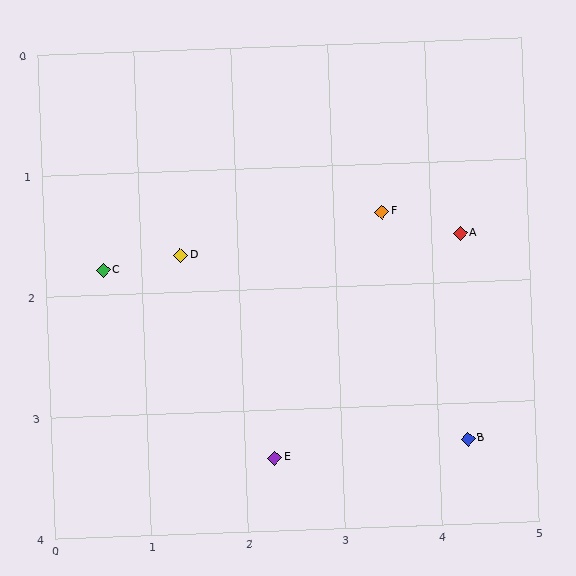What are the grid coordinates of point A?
Point A is at approximately (4.3, 1.6).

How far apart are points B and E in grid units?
Points B and E are about 2.0 grid units apart.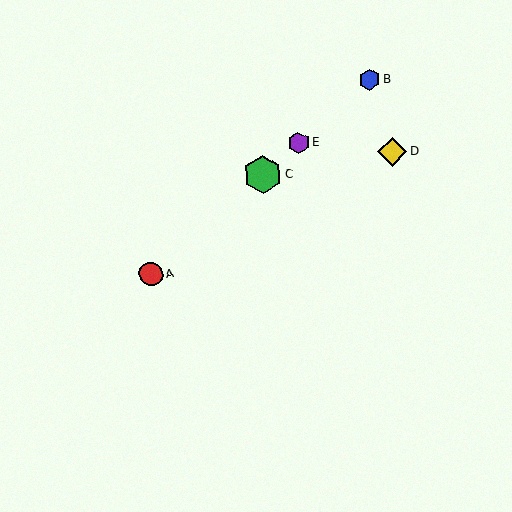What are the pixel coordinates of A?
Object A is at (151, 274).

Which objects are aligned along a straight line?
Objects A, B, C, E are aligned along a straight line.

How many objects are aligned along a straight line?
4 objects (A, B, C, E) are aligned along a straight line.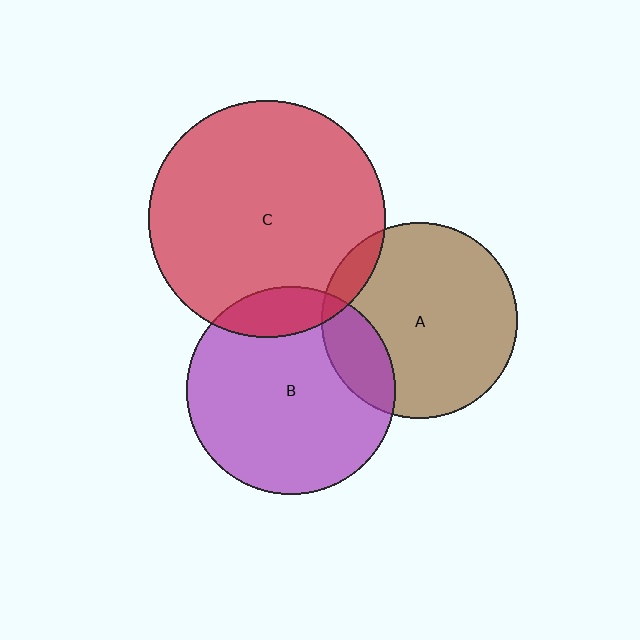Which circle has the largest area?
Circle C (red).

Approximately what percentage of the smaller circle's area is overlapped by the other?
Approximately 15%.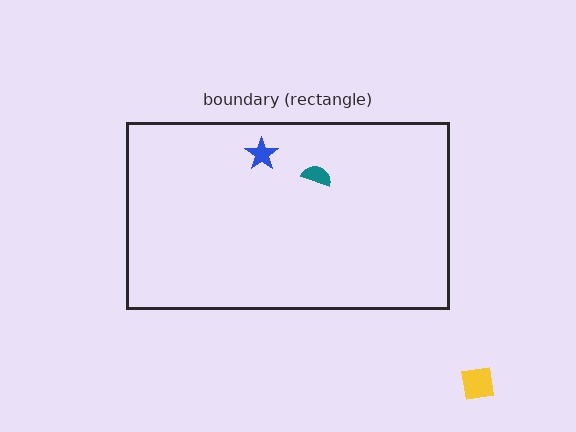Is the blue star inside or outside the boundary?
Inside.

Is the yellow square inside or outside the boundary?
Outside.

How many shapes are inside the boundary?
2 inside, 1 outside.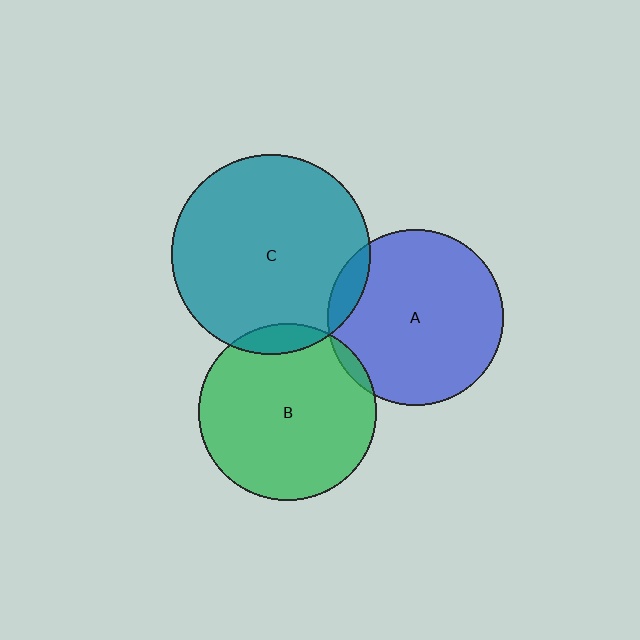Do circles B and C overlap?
Yes.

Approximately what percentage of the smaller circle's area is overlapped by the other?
Approximately 10%.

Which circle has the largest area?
Circle C (teal).